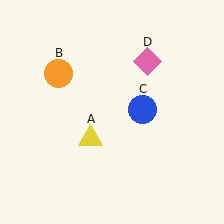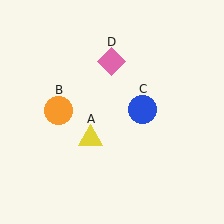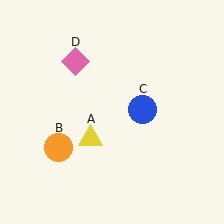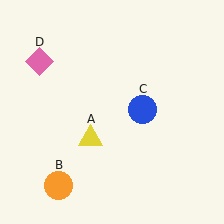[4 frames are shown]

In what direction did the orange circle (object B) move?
The orange circle (object B) moved down.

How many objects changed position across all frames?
2 objects changed position: orange circle (object B), pink diamond (object D).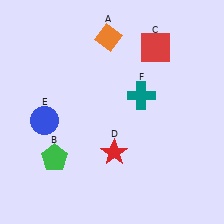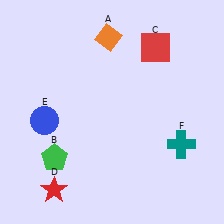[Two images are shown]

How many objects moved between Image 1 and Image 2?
2 objects moved between the two images.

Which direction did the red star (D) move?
The red star (D) moved left.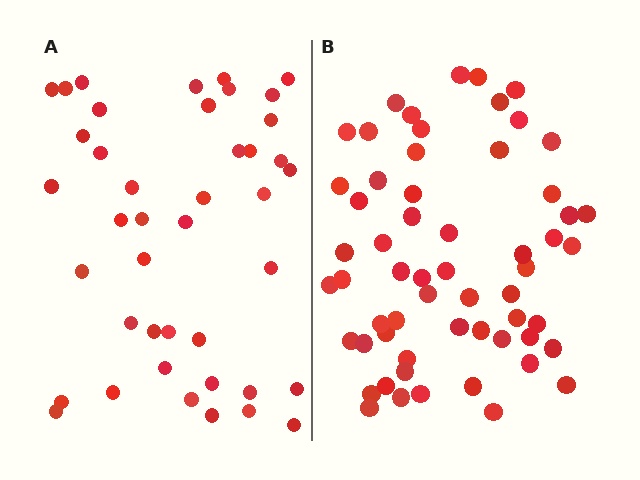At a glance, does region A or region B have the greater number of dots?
Region B (the right region) has more dots.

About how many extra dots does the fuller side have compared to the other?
Region B has approximately 15 more dots than region A.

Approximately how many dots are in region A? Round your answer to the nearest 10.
About 40 dots. (The exact count is 42, which rounds to 40.)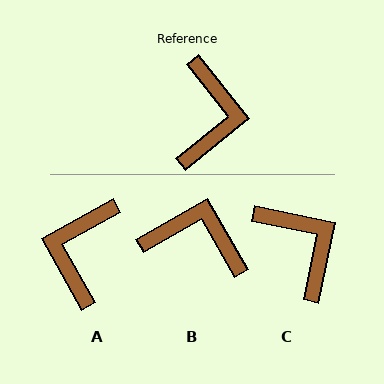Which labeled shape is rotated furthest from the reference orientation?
A, about 171 degrees away.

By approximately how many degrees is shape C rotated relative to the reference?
Approximately 40 degrees counter-clockwise.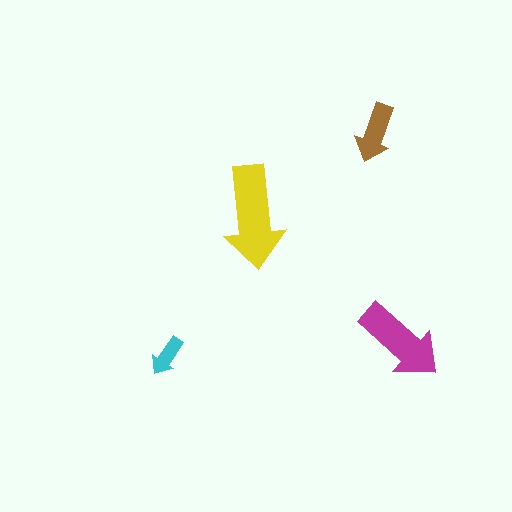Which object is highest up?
The brown arrow is topmost.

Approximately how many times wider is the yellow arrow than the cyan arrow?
About 2.5 times wider.